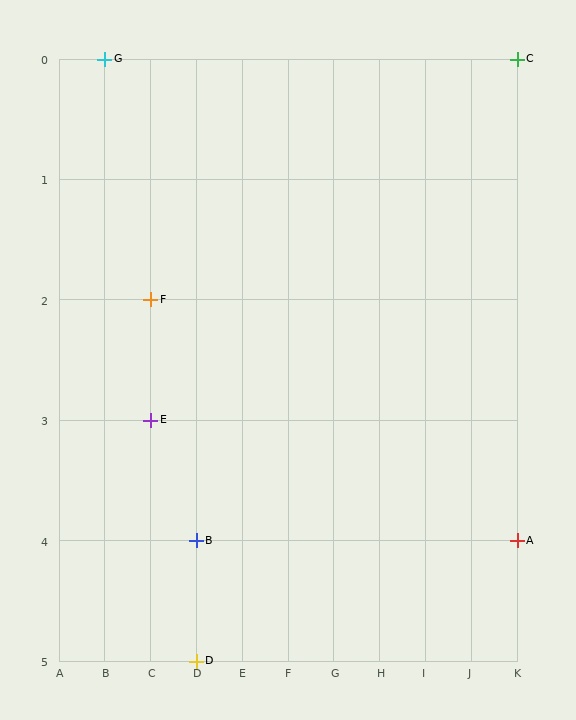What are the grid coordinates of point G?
Point G is at grid coordinates (B, 0).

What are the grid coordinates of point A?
Point A is at grid coordinates (K, 4).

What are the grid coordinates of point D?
Point D is at grid coordinates (D, 5).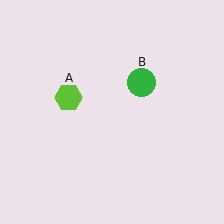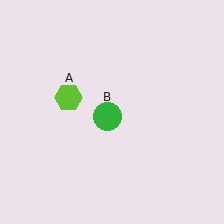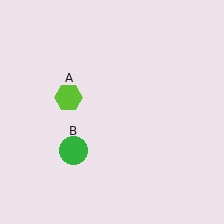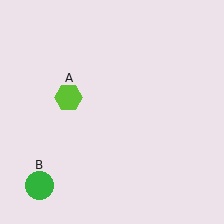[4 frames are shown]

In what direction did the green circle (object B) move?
The green circle (object B) moved down and to the left.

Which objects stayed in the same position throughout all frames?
Lime hexagon (object A) remained stationary.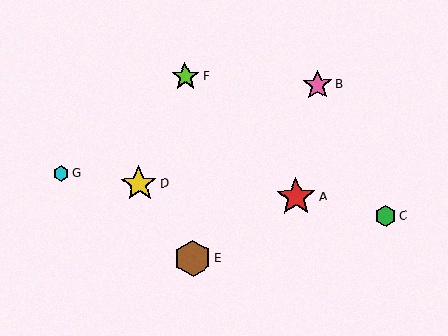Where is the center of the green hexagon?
The center of the green hexagon is at (386, 216).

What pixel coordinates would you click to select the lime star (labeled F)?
Click at (185, 77) to select the lime star F.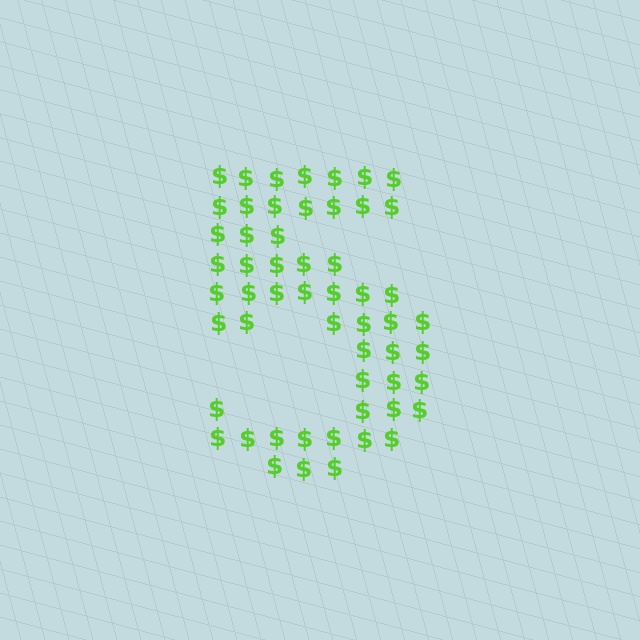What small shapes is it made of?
It is made of small dollar signs.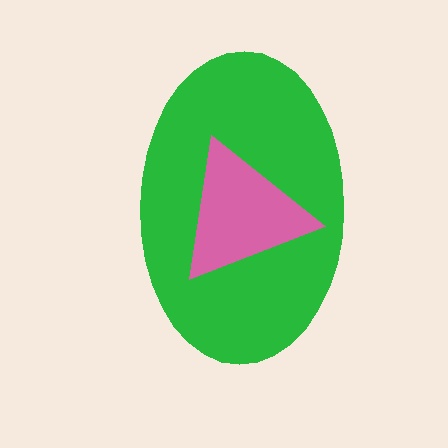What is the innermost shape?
The pink triangle.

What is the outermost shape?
The green ellipse.